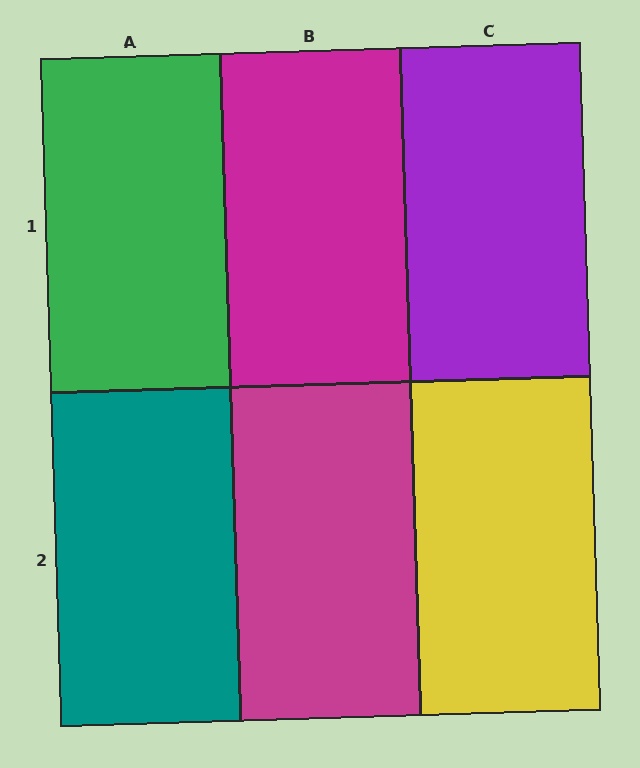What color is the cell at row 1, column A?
Green.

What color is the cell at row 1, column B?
Magenta.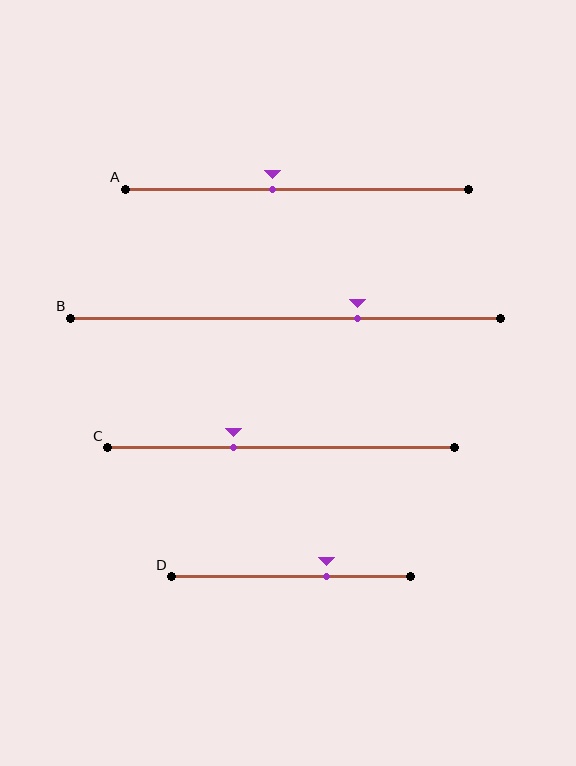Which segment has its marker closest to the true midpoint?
Segment A has its marker closest to the true midpoint.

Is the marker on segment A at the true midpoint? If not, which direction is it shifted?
No, the marker on segment A is shifted to the left by about 7% of the segment length.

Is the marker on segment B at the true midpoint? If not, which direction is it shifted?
No, the marker on segment B is shifted to the right by about 17% of the segment length.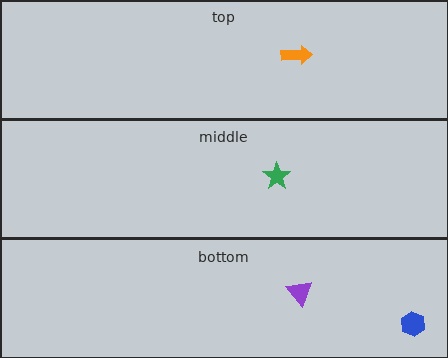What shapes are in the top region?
The orange arrow.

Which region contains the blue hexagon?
The bottom region.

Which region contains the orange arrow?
The top region.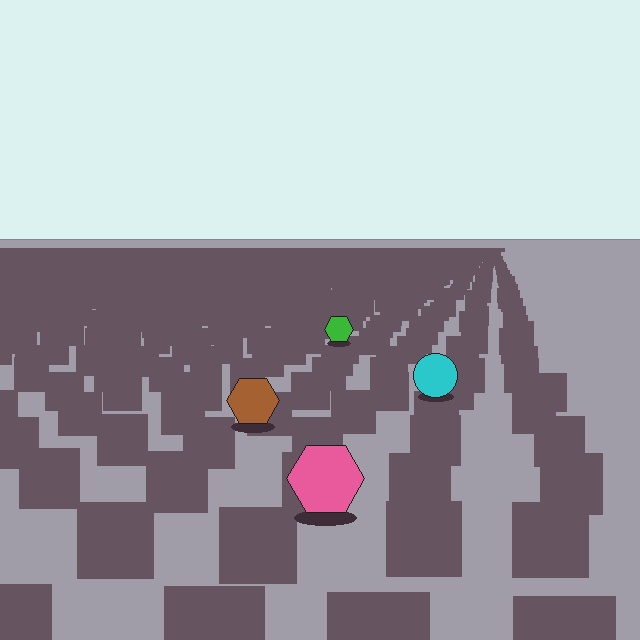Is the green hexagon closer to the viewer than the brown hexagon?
No. The brown hexagon is closer — you can tell from the texture gradient: the ground texture is coarser near it.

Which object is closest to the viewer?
The pink hexagon is closest. The texture marks near it are larger and more spread out.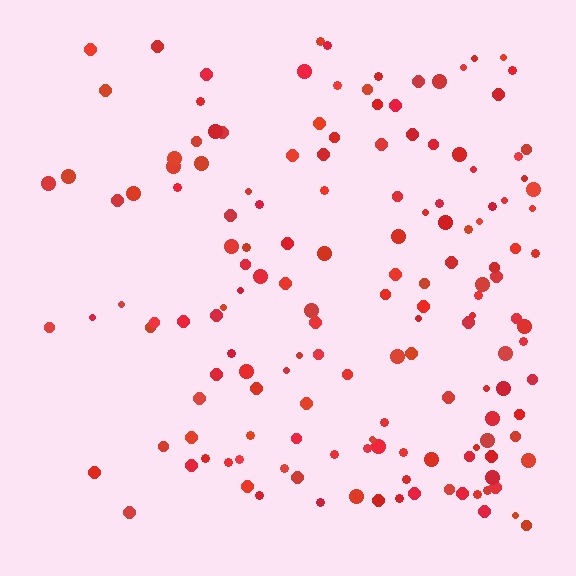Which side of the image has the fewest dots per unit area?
The left.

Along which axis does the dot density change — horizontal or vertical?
Horizontal.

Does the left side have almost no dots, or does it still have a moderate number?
Still a moderate number, just noticeably fewer than the right.